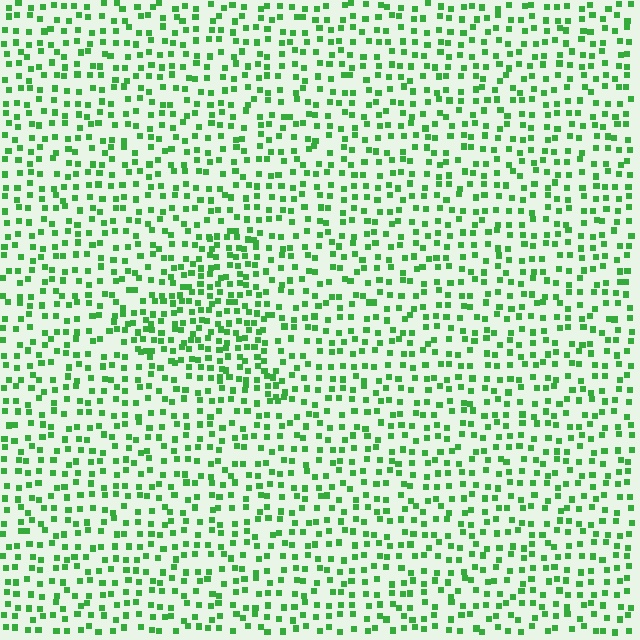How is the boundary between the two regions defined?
The boundary is defined by a change in element density (approximately 1.7x ratio). All elements are the same color, size, and shape.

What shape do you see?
I see a triangle.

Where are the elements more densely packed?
The elements are more densely packed inside the triangle boundary.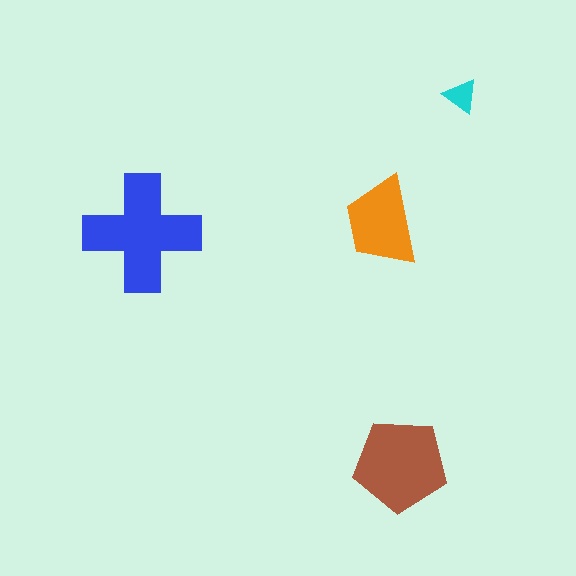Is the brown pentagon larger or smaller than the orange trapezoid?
Larger.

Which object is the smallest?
The cyan triangle.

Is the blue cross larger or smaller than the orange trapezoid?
Larger.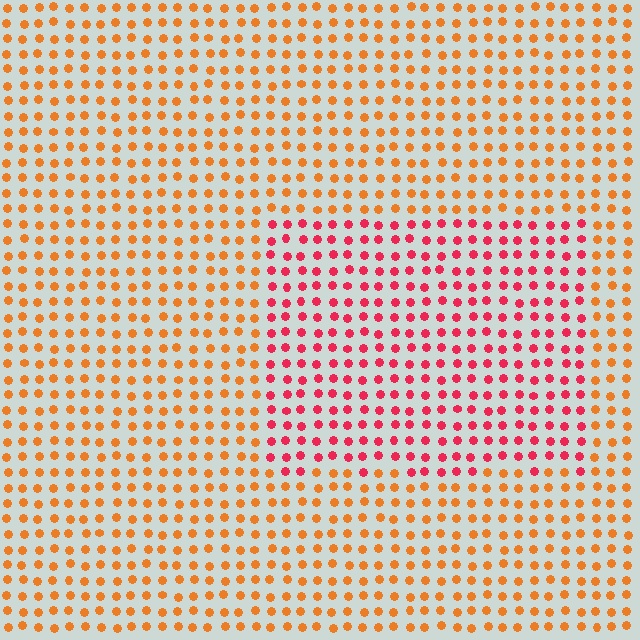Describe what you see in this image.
The image is filled with small orange elements in a uniform arrangement. A rectangle-shaped region is visible where the elements are tinted to a slightly different hue, forming a subtle color boundary.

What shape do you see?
I see a rectangle.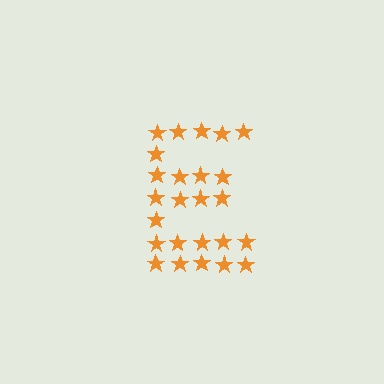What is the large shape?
The large shape is the letter E.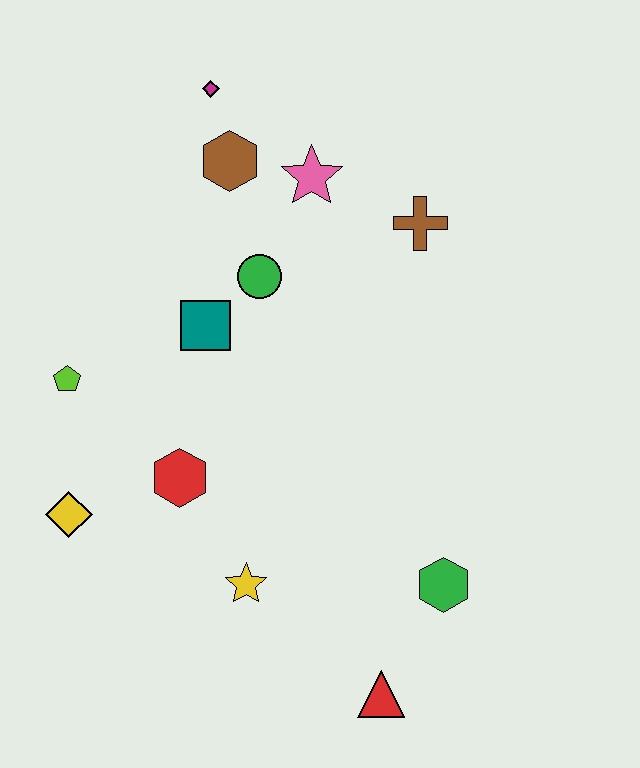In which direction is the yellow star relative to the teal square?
The yellow star is below the teal square.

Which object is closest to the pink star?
The brown hexagon is closest to the pink star.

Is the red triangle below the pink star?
Yes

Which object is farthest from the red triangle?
The magenta diamond is farthest from the red triangle.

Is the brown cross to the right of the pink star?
Yes